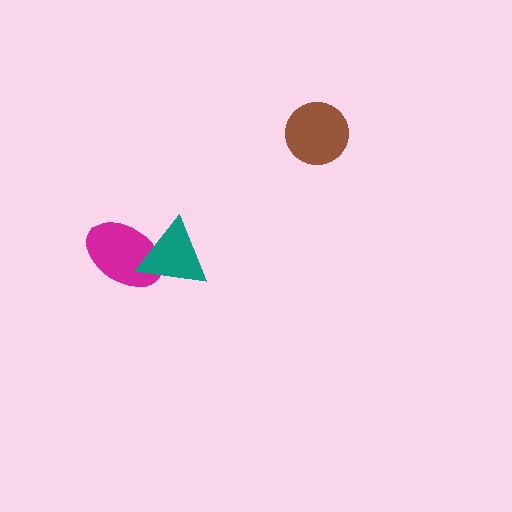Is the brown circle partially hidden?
No, no other shape covers it.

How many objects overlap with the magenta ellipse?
1 object overlaps with the magenta ellipse.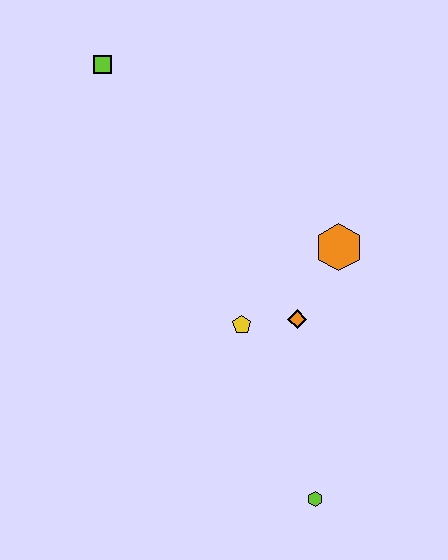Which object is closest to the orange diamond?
The yellow pentagon is closest to the orange diamond.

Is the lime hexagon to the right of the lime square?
Yes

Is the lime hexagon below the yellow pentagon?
Yes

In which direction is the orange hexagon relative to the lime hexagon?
The orange hexagon is above the lime hexagon.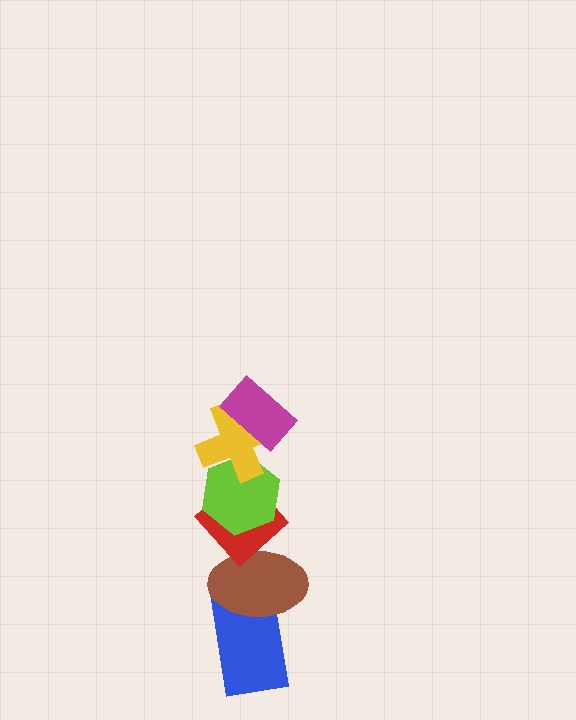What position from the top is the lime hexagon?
The lime hexagon is 3rd from the top.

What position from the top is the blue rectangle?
The blue rectangle is 6th from the top.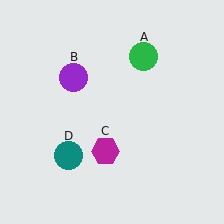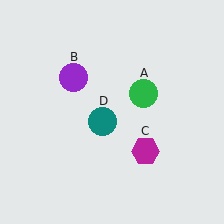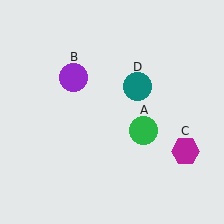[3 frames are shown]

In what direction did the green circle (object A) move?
The green circle (object A) moved down.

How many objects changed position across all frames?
3 objects changed position: green circle (object A), magenta hexagon (object C), teal circle (object D).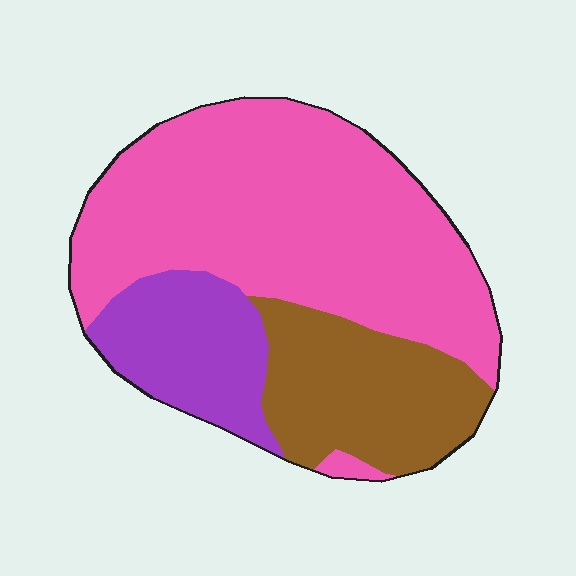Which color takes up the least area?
Purple, at roughly 20%.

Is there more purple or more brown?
Brown.